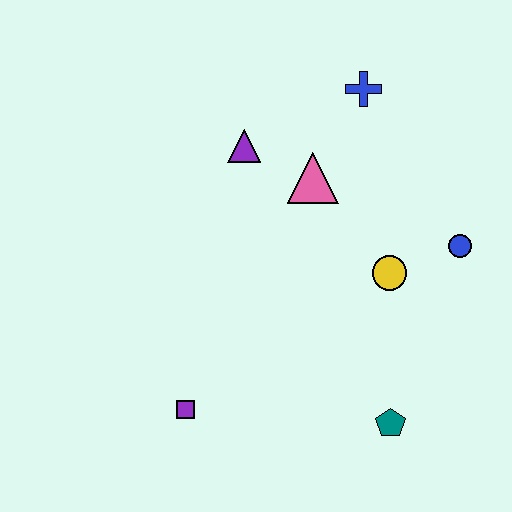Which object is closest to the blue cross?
The pink triangle is closest to the blue cross.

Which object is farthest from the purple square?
The blue cross is farthest from the purple square.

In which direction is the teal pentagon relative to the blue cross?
The teal pentagon is below the blue cross.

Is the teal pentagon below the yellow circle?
Yes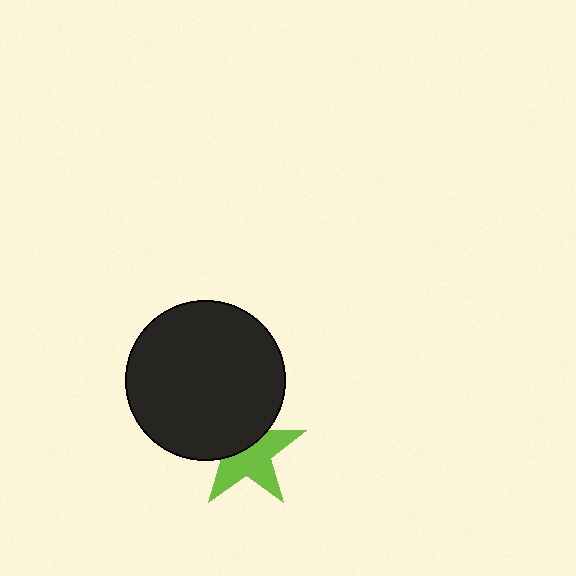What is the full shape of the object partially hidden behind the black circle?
The partially hidden object is a lime star.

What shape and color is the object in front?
The object in front is a black circle.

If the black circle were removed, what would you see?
You would see the complete lime star.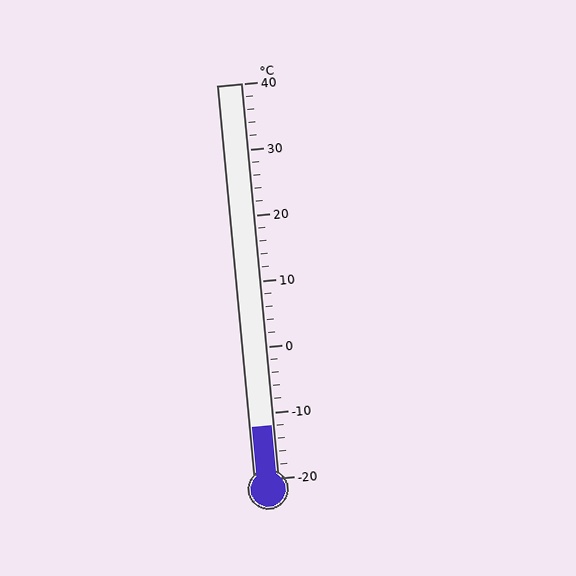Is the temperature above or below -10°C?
The temperature is below -10°C.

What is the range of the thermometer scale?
The thermometer scale ranges from -20°C to 40°C.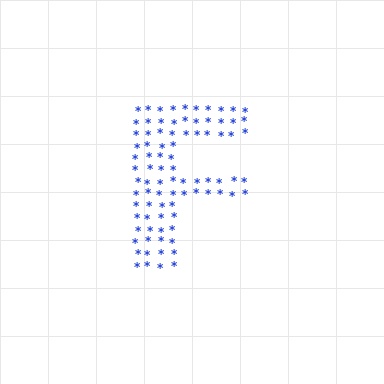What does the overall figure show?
The overall figure shows the letter F.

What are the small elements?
The small elements are asterisks.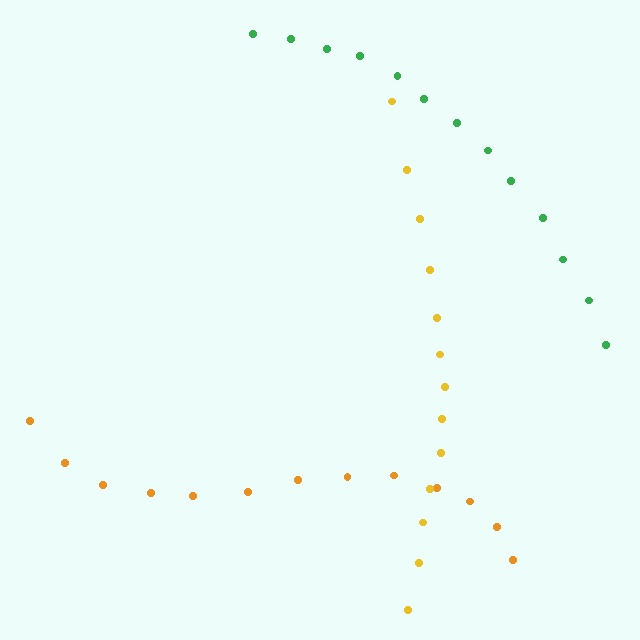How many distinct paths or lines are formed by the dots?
There are 3 distinct paths.